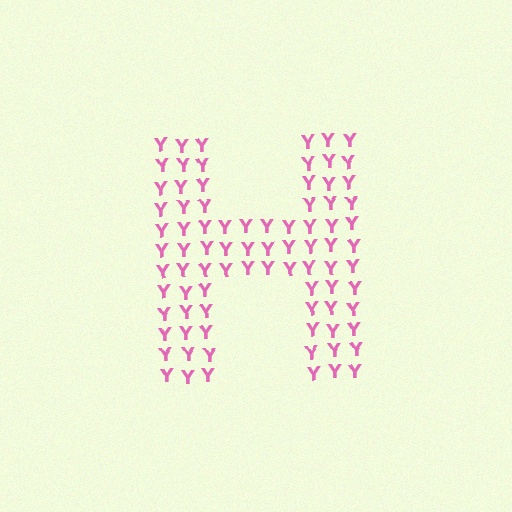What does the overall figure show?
The overall figure shows the letter H.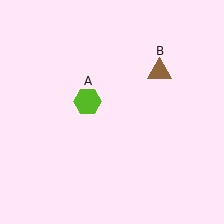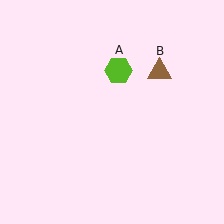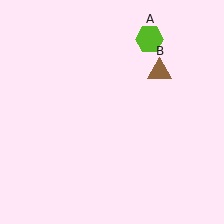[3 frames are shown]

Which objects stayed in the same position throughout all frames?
Brown triangle (object B) remained stationary.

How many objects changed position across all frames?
1 object changed position: lime hexagon (object A).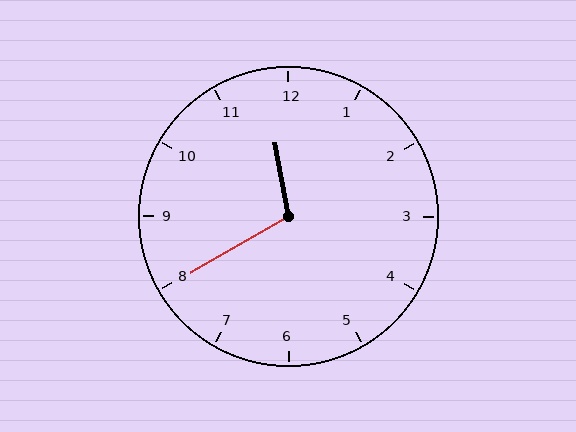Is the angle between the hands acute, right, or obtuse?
It is obtuse.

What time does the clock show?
11:40.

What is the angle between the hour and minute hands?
Approximately 110 degrees.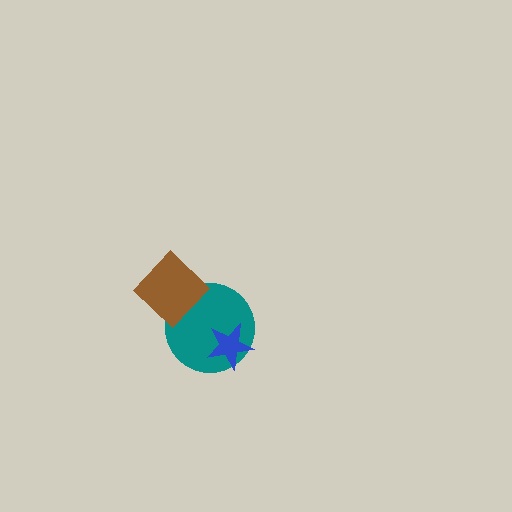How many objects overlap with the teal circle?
2 objects overlap with the teal circle.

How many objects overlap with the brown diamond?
1 object overlaps with the brown diamond.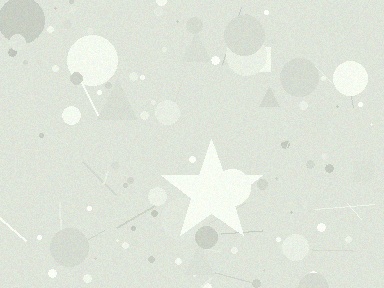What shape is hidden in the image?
A star is hidden in the image.